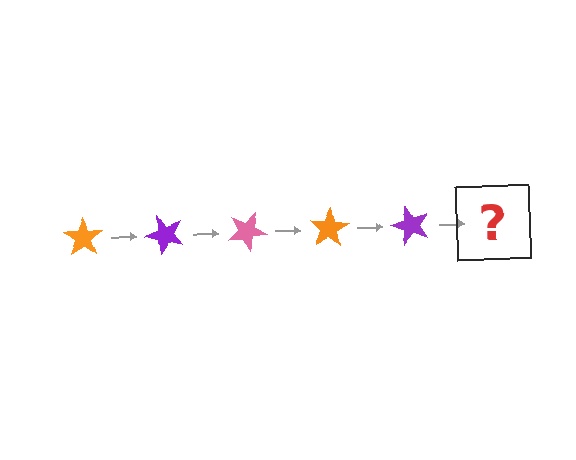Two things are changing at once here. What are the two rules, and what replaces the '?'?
The two rules are that it rotates 50 degrees each step and the color cycles through orange, purple, and pink. The '?' should be a pink star, rotated 250 degrees from the start.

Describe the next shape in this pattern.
It should be a pink star, rotated 250 degrees from the start.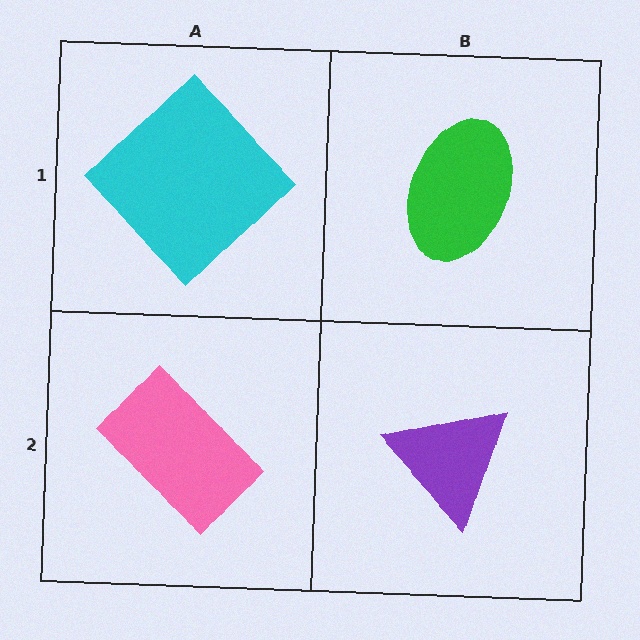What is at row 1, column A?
A cyan diamond.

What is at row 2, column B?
A purple triangle.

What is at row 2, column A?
A pink rectangle.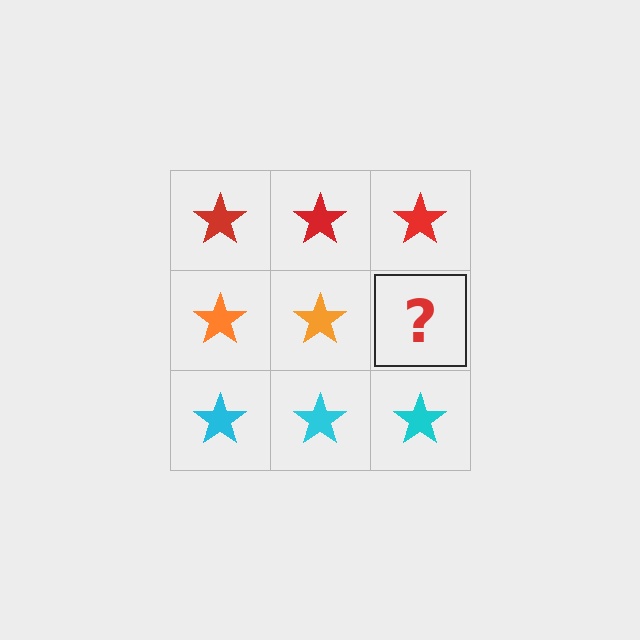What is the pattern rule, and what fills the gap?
The rule is that each row has a consistent color. The gap should be filled with an orange star.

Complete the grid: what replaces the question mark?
The question mark should be replaced with an orange star.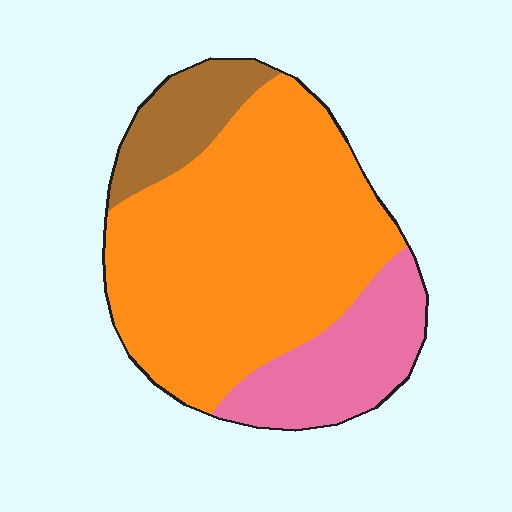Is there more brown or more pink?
Pink.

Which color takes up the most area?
Orange, at roughly 65%.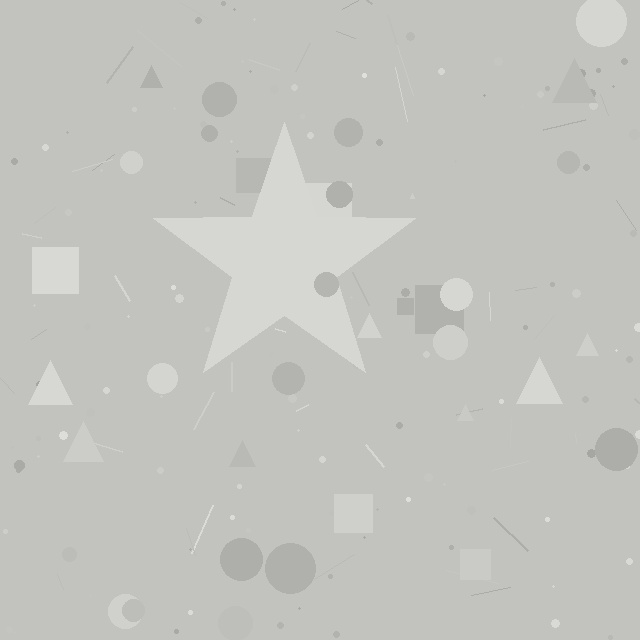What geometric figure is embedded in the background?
A star is embedded in the background.